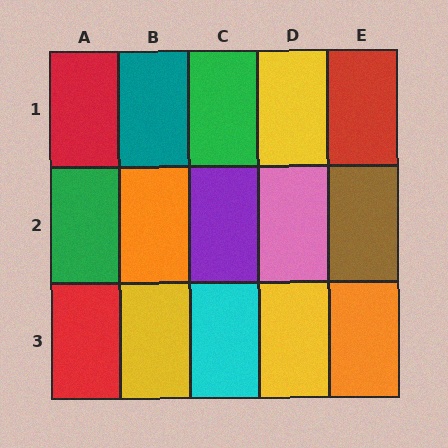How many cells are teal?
1 cell is teal.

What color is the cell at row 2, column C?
Purple.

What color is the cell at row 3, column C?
Cyan.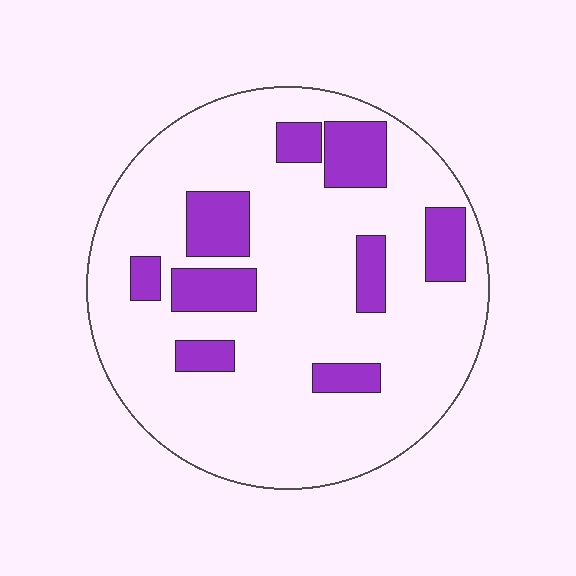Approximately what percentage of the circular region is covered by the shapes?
Approximately 20%.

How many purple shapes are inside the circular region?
9.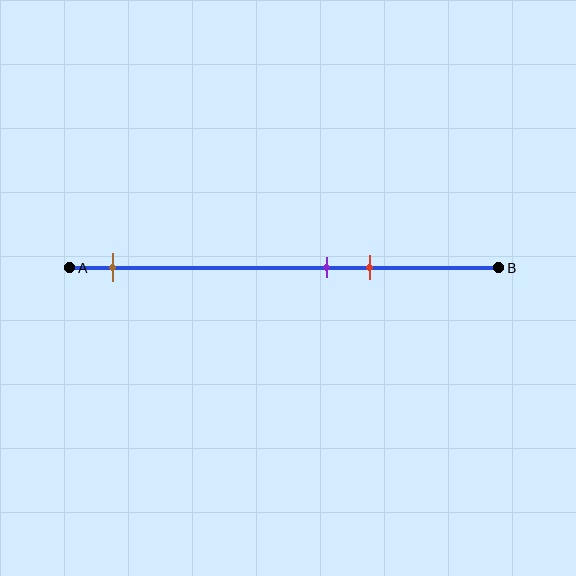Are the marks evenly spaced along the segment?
No, the marks are not evenly spaced.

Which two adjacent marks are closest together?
The purple and red marks are the closest adjacent pair.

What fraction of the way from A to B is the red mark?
The red mark is approximately 70% (0.7) of the way from A to B.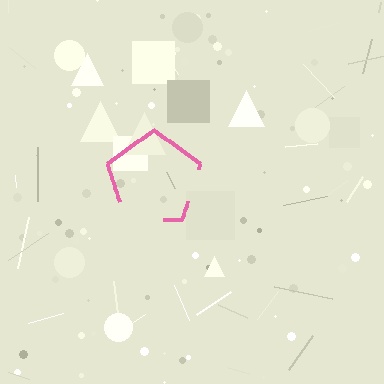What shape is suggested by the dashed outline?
The dashed outline suggests a pentagon.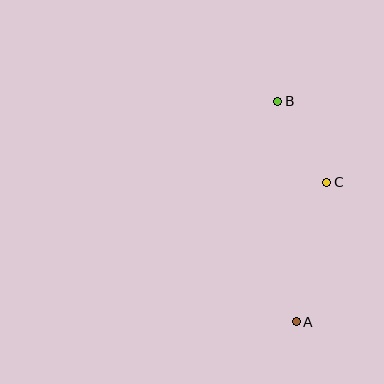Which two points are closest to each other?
Points B and C are closest to each other.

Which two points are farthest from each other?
Points A and B are farthest from each other.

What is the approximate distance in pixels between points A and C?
The distance between A and C is approximately 143 pixels.